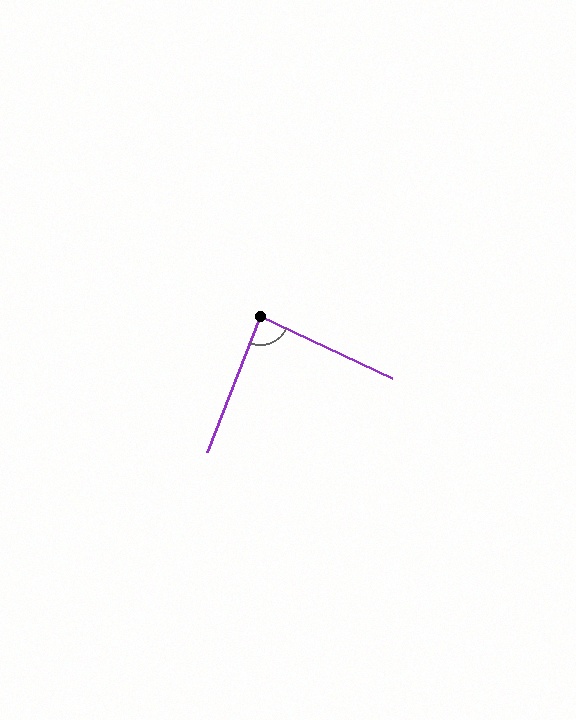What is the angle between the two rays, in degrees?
Approximately 86 degrees.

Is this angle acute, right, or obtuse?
It is approximately a right angle.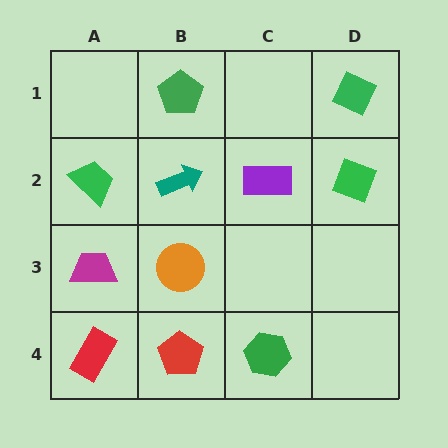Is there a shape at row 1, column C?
No, that cell is empty.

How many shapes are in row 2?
4 shapes.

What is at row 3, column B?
An orange circle.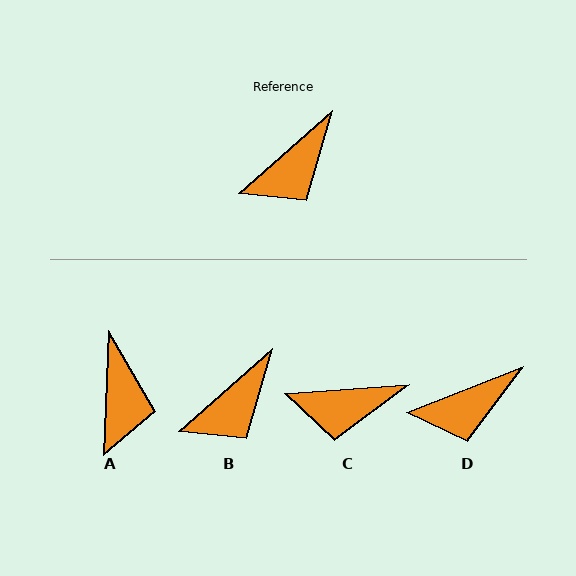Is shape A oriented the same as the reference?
No, it is off by about 46 degrees.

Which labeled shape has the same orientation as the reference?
B.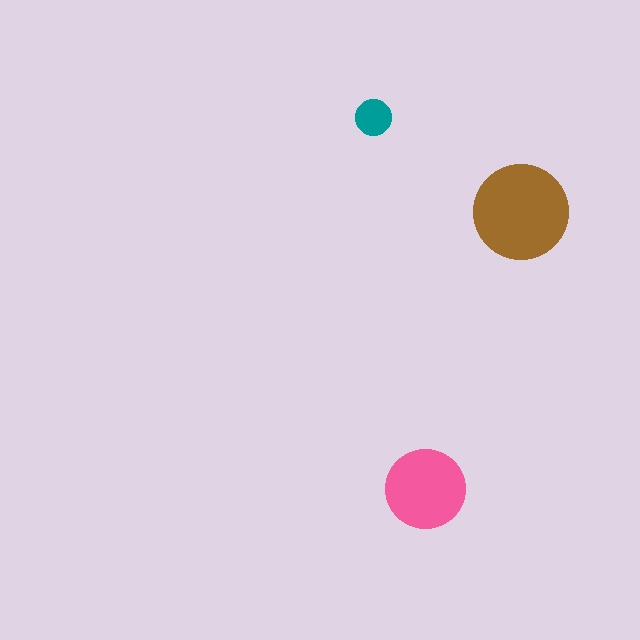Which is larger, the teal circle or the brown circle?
The brown one.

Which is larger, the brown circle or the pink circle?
The brown one.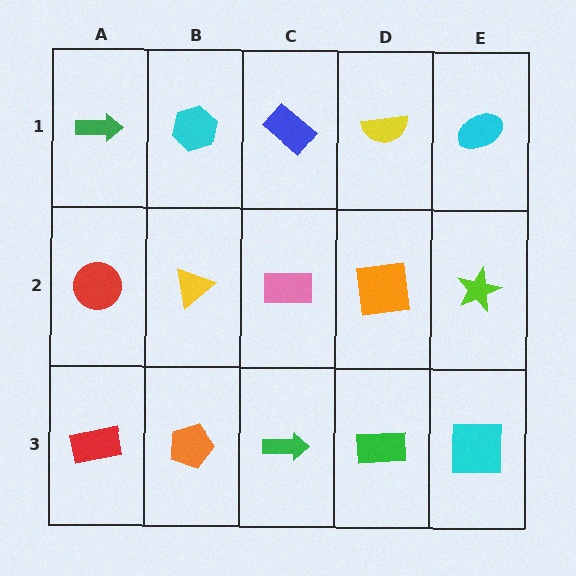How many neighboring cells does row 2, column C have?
4.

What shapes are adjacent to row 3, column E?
A lime star (row 2, column E), a green rectangle (row 3, column D).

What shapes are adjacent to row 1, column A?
A red circle (row 2, column A), a cyan hexagon (row 1, column B).